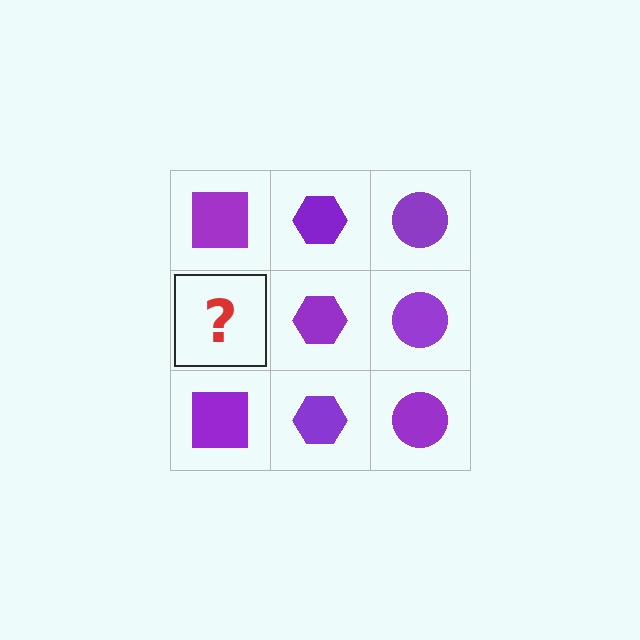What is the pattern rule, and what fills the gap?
The rule is that each column has a consistent shape. The gap should be filled with a purple square.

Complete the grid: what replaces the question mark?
The question mark should be replaced with a purple square.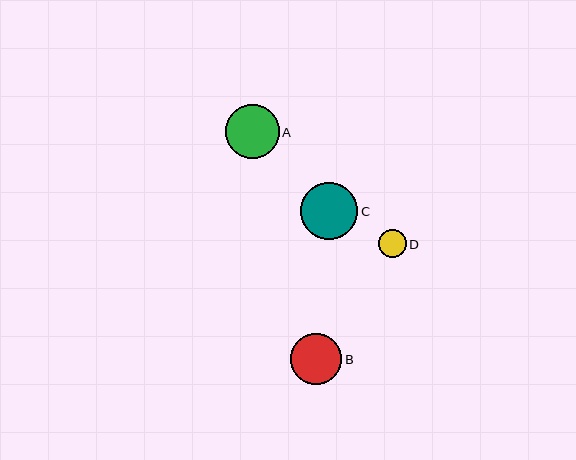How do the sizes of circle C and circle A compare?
Circle C and circle A are approximately the same size.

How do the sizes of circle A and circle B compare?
Circle A and circle B are approximately the same size.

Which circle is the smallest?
Circle D is the smallest with a size of approximately 28 pixels.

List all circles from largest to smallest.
From largest to smallest: C, A, B, D.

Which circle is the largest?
Circle C is the largest with a size of approximately 57 pixels.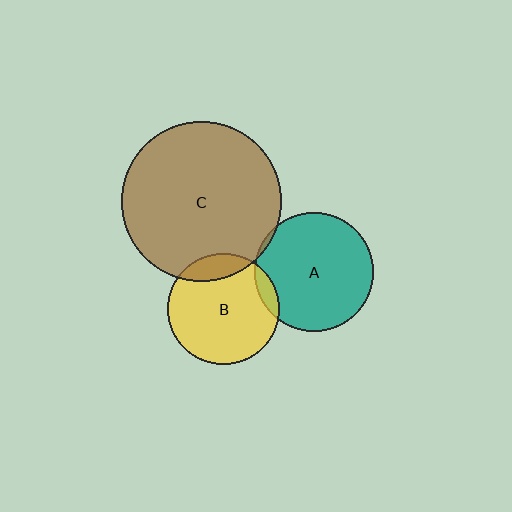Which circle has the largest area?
Circle C (brown).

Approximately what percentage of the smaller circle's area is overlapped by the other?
Approximately 10%.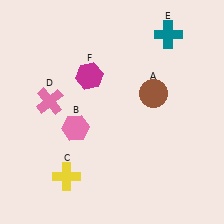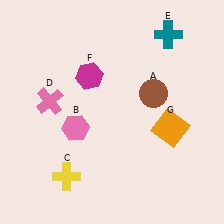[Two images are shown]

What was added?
An orange square (G) was added in Image 2.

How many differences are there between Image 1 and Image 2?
There is 1 difference between the two images.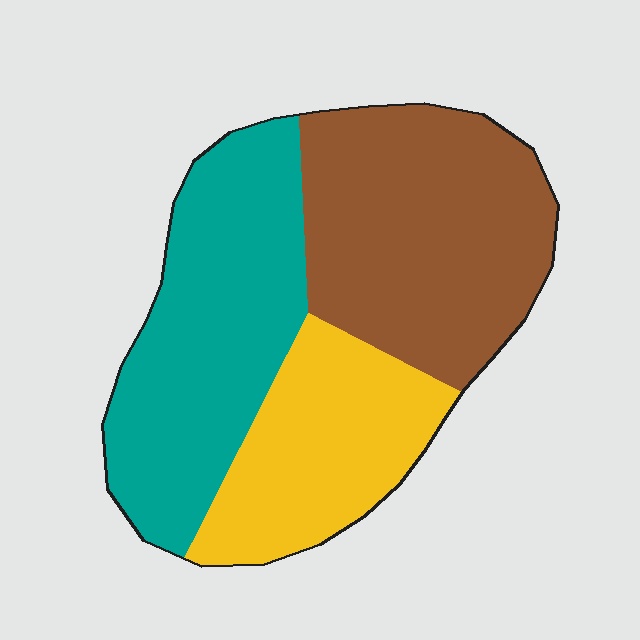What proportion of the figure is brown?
Brown covers around 40% of the figure.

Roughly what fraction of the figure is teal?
Teal covers around 35% of the figure.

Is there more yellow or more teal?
Teal.